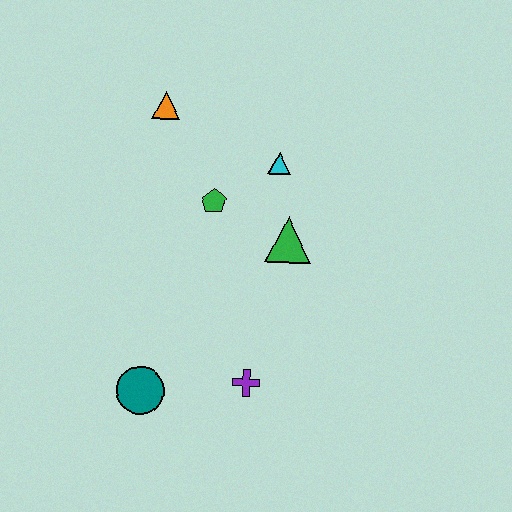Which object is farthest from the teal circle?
The orange triangle is farthest from the teal circle.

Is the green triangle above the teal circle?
Yes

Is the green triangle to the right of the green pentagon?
Yes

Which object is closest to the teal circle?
The purple cross is closest to the teal circle.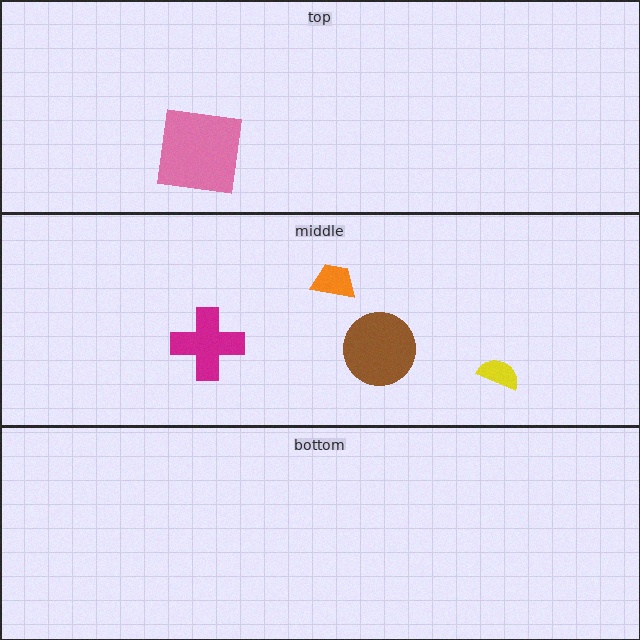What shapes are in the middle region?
The orange trapezoid, the brown circle, the magenta cross, the yellow semicircle.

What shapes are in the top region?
The pink square.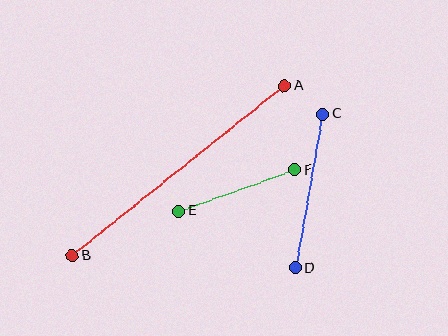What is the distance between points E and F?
The distance is approximately 123 pixels.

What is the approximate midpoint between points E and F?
The midpoint is at approximately (237, 191) pixels.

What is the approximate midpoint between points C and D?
The midpoint is at approximately (309, 191) pixels.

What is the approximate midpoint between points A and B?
The midpoint is at approximately (178, 171) pixels.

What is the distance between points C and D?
The distance is approximately 156 pixels.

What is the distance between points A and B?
The distance is approximately 272 pixels.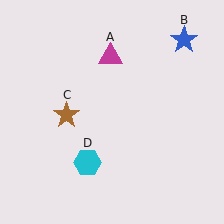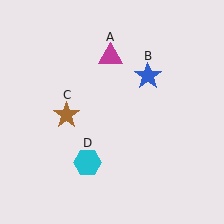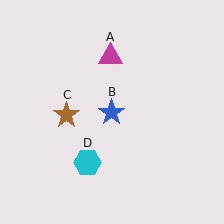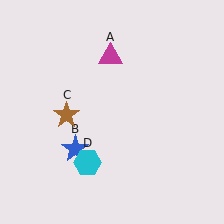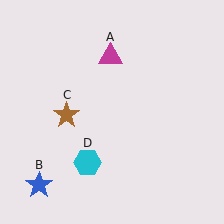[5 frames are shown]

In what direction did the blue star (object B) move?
The blue star (object B) moved down and to the left.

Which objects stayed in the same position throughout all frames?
Magenta triangle (object A) and brown star (object C) and cyan hexagon (object D) remained stationary.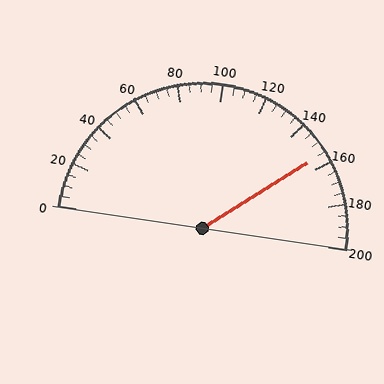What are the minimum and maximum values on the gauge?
The gauge ranges from 0 to 200.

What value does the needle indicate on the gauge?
The needle indicates approximately 155.